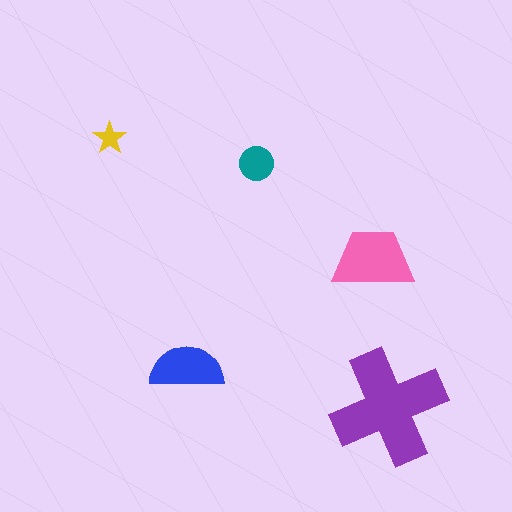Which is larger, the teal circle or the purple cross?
The purple cross.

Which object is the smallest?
The yellow star.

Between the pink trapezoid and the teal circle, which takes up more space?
The pink trapezoid.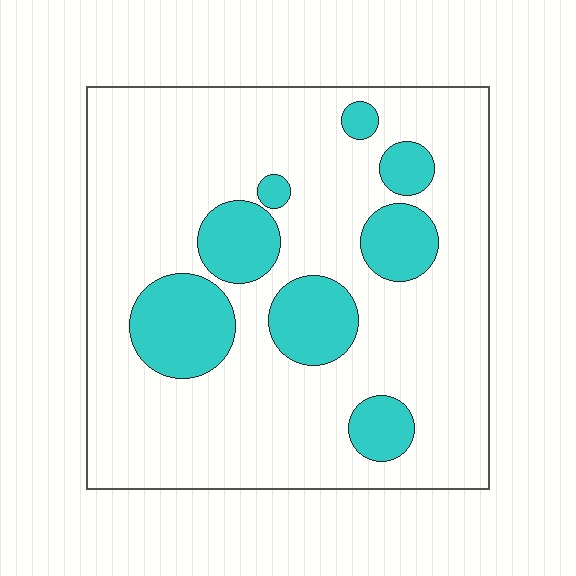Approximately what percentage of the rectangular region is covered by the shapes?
Approximately 20%.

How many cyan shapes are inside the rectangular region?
8.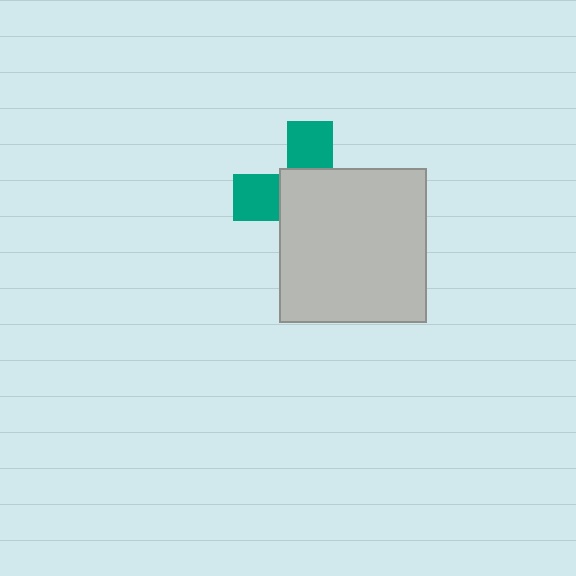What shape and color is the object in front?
The object in front is a light gray rectangle.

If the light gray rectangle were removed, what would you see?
You would see the complete teal cross.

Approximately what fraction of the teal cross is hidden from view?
Roughly 64% of the teal cross is hidden behind the light gray rectangle.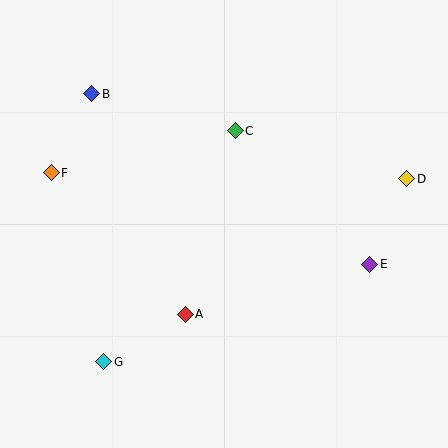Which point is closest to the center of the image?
Point C at (235, 131) is closest to the center.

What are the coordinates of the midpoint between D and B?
The midpoint between D and B is at (249, 136).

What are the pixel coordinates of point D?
Point D is at (407, 179).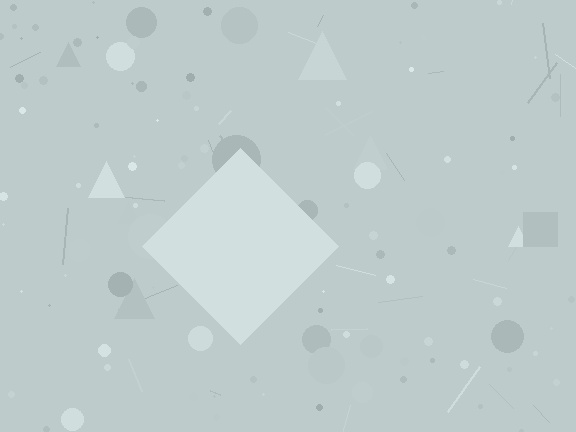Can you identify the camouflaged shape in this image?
The camouflaged shape is a diamond.